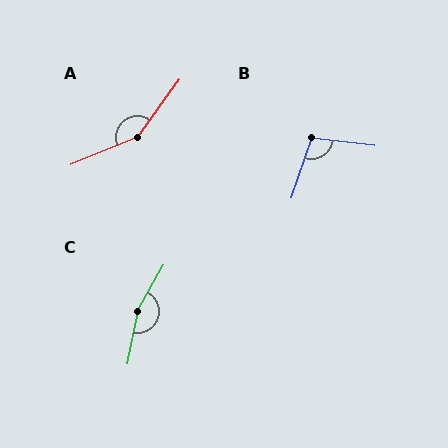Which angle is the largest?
C, at approximately 162 degrees.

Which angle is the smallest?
B, at approximately 102 degrees.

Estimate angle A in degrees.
Approximately 149 degrees.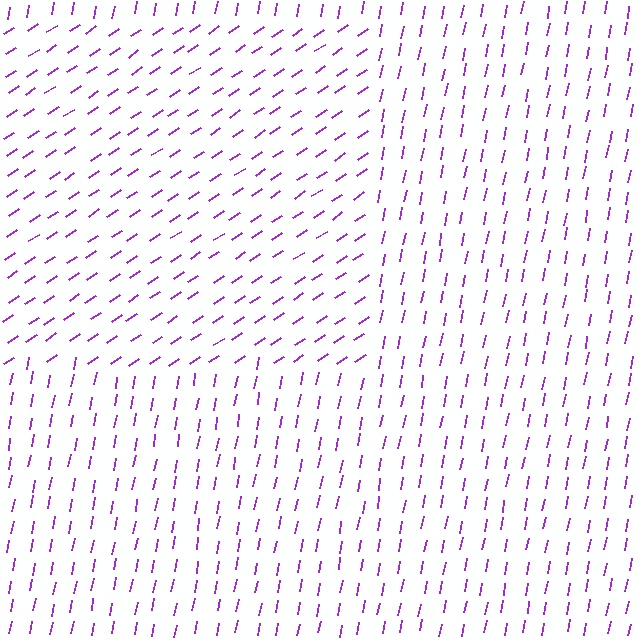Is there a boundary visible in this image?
Yes, there is a texture boundary formed by a change in line orientation.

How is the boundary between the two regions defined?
The boundary is defined purely by a change in line orientation (approximately 45 degrees difference). All lines are the same color and thickness.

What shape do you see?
I see a rectangle.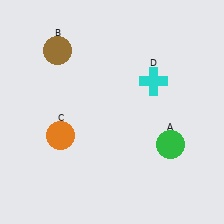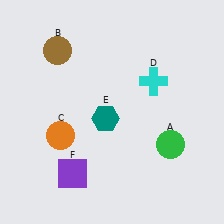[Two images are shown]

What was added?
A teal hexagon (E), a purple square (F) were added in Image 2.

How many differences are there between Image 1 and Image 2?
There are 2 differences between the two images.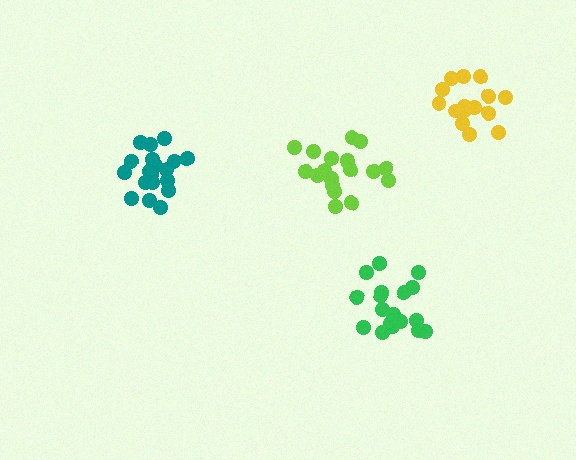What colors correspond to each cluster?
The clusters are colored: green, teal, lime, yellow.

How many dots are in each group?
Group 1: 18 dots, Group 2: 20 dots, Group 3: 19 dots, Group 4: 15 dots (72 total).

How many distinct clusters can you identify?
There are 4 distinct clusters.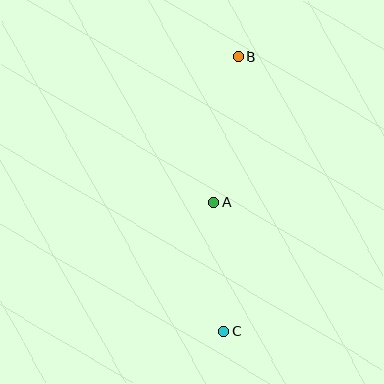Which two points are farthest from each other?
Points B and C are farthest from each other.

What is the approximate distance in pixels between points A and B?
The distance between A and B is approximately 148 pixels.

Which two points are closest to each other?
Points A and C are closest to each other.